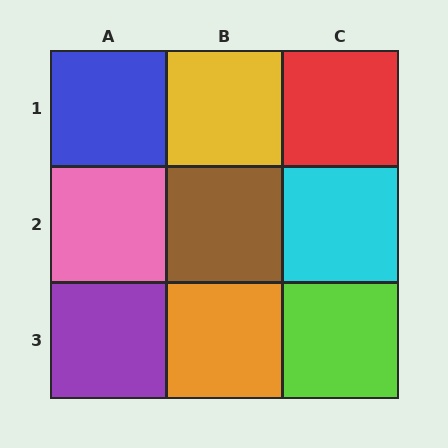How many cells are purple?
1 cell is purple.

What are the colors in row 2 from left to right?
Pink, brown, cyan.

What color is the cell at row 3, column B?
Orange.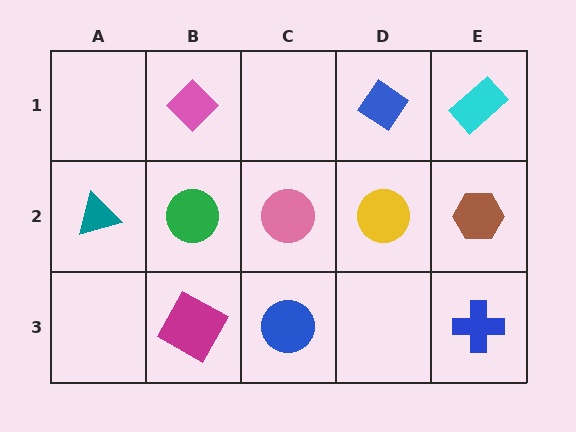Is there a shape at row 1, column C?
No, that cell is empty.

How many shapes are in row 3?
3 shapes.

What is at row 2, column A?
A teal triangle.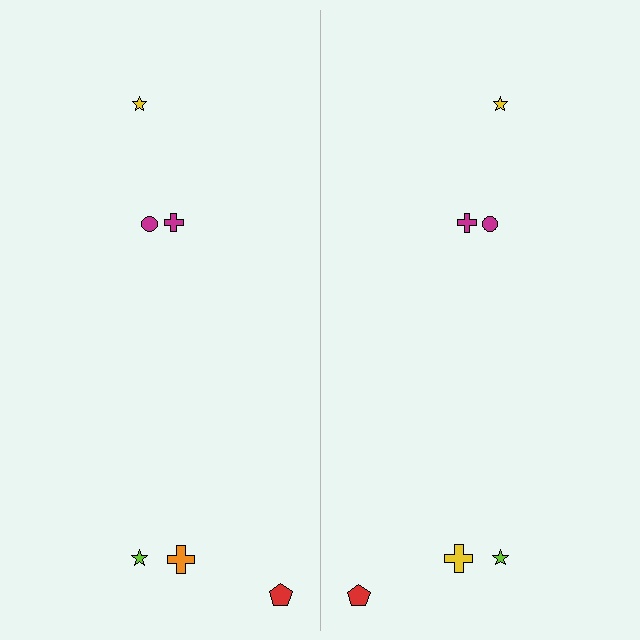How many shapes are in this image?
There are 12 shapes in this image.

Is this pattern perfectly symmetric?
No, the pattern is not perfectly symmetric. The yellow cross on the right side breaks the symmetry — its mirror counterpart is orange.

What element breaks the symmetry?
The yellow cross on the right side breaks the symmetry — its mirror counterpart is orange.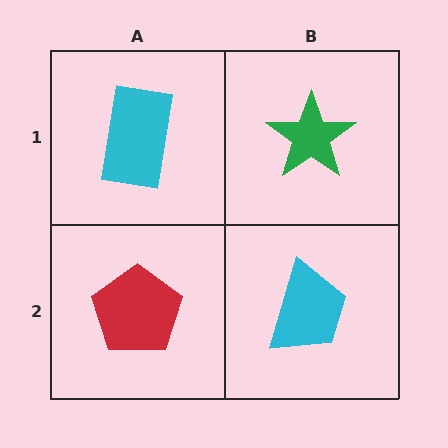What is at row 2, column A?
A red pentagon.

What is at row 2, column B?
A cyan trapezoid.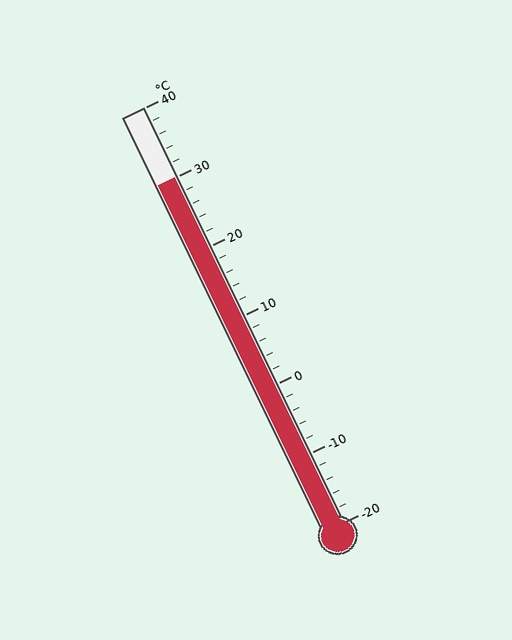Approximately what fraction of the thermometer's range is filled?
The thermometer is filled to approximately 85% of its range.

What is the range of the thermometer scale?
The thermometer scale ranges from -20°C to 40°C.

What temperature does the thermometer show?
The thermometer shows approximately 30°C.